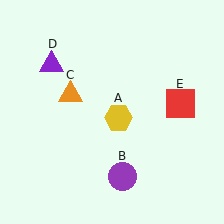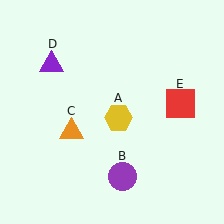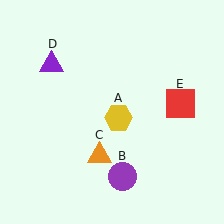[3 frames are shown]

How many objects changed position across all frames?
1 object changed position: orange triangle (object C).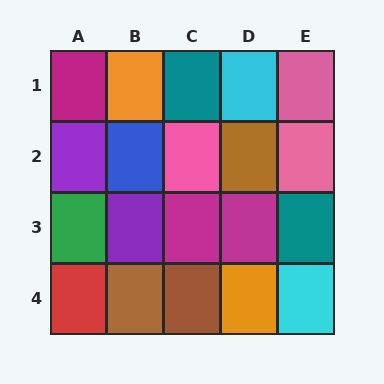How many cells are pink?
3 cells are pink.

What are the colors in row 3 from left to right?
Green, purple, magenta, magenta, teal.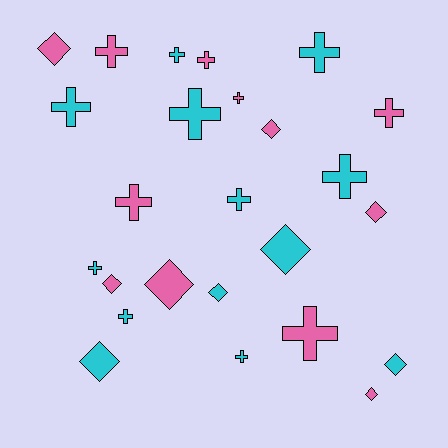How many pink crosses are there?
There are 6 pink crosses.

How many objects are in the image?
There are 25 objects.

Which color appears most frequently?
Cyan, with 13 objects.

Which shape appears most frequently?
Cross, with 15 objects.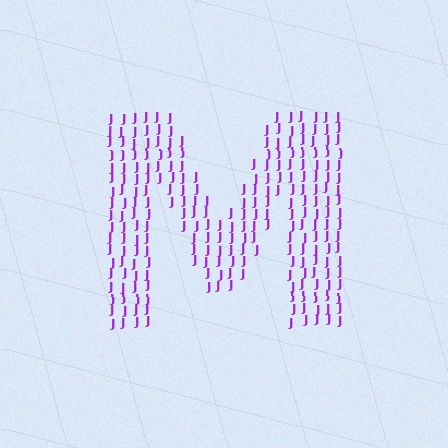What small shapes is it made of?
It is made of small letter J's.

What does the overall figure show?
The overall figure shows the letter M.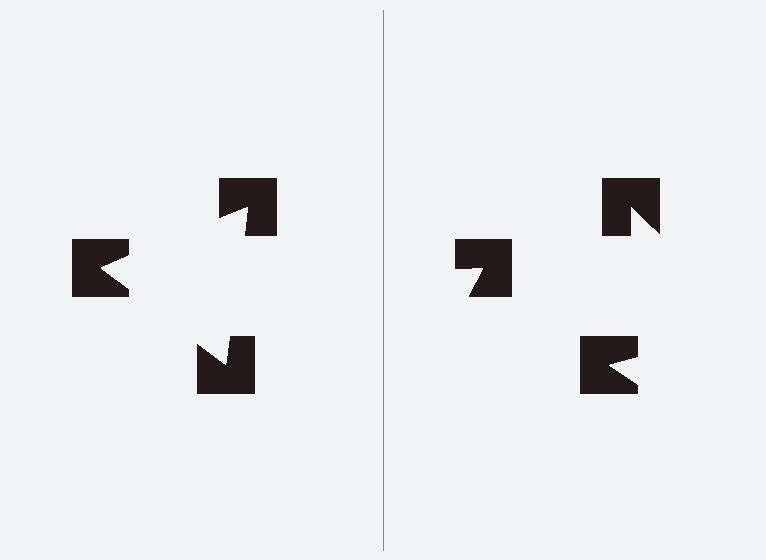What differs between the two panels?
The notched squares are positioned identically on both sides; only the wedge orientations differ. On the left they align to a triangle; on the right they are misaligned.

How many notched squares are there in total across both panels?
6 — 3 on each side.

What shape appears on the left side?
An illusory triangle.